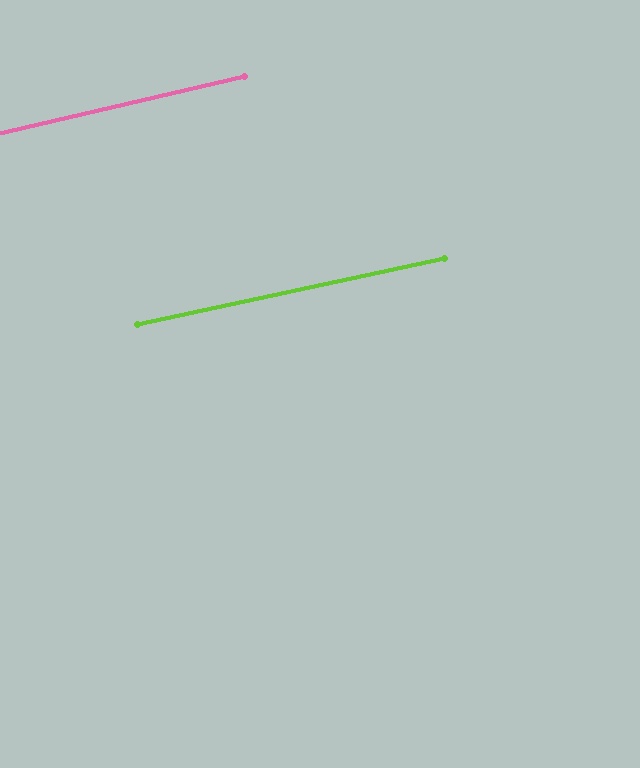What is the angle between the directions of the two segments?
Approximately 1 degree.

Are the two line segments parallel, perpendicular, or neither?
Parallel — their directions differ by only 0.8°.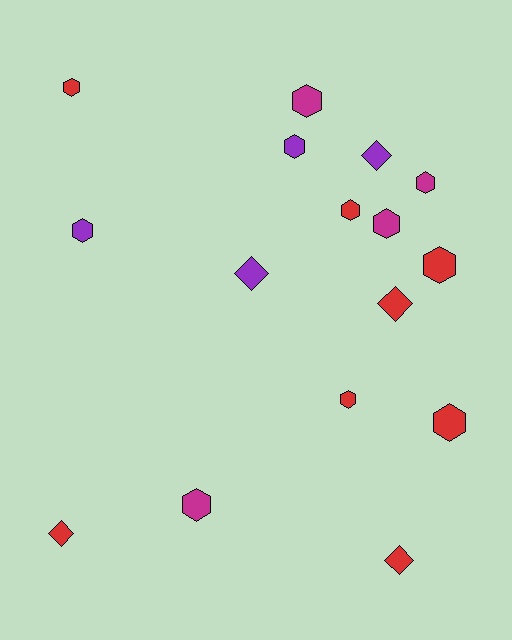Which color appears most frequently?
Red, with 8 objects.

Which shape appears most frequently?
Hexagon, with 11 objects.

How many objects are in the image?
There are 16 objects.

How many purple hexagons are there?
There are 2 purple hexagons.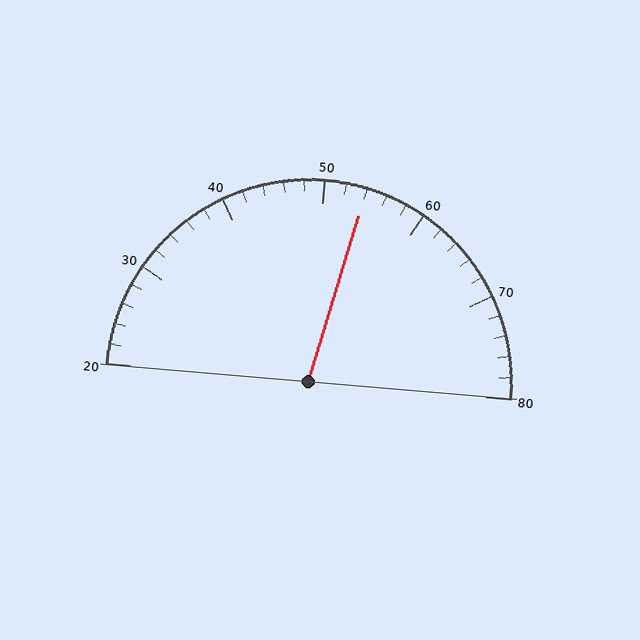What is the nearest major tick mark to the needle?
The nearest major tick mark is 50.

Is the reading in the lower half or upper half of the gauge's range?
The reading is in the upper half of the range (20 to 80).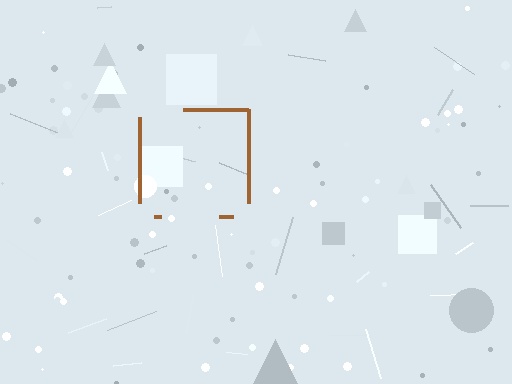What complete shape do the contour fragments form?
The contour fragments form a square.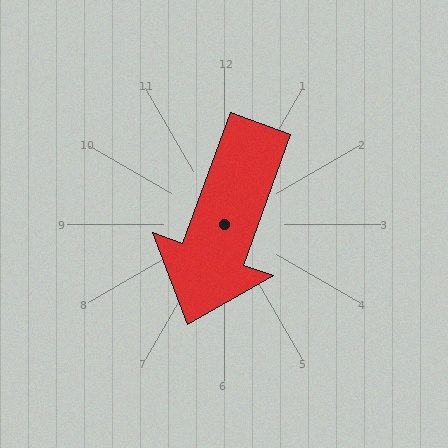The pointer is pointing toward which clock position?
Roughly 7 o'clock.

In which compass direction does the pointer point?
South.